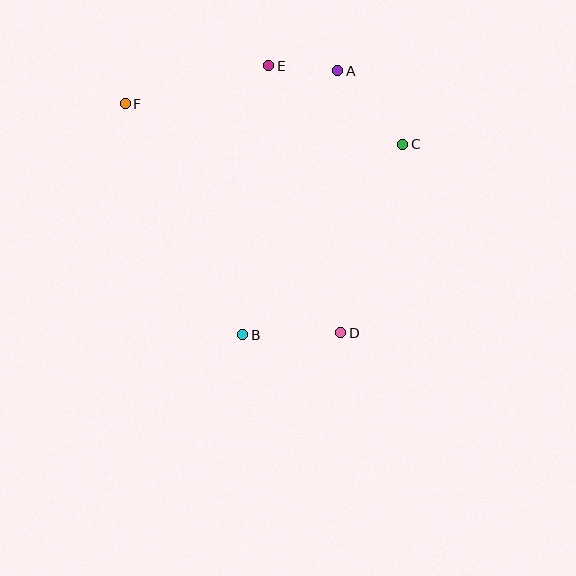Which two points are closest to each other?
Points A and E are closest to each other.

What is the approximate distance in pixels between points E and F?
The distance between E and F is approximately 149 pixels.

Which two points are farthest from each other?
Points D and F are farthest from each other.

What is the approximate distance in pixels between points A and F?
The distance between A and F is approximately 215 pixels.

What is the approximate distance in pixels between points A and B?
The distance between A and B is approximately 281 pixels.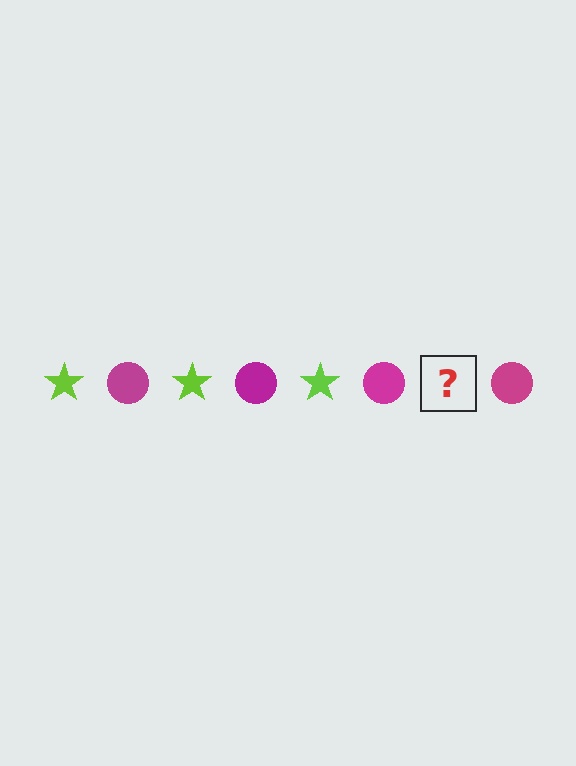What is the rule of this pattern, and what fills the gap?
The rule is that the pattern alternates between lime star and magenta circle. The gap should be filled with a lime star.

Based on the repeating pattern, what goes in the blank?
The blank should be a lime star.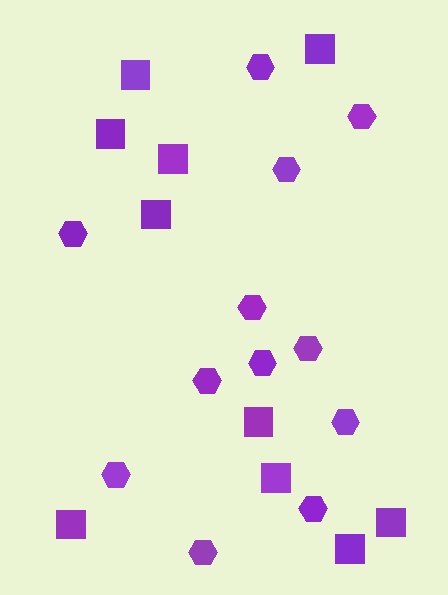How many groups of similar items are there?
There are 2 groups: one group of hexagons (12) and one group of squares (10).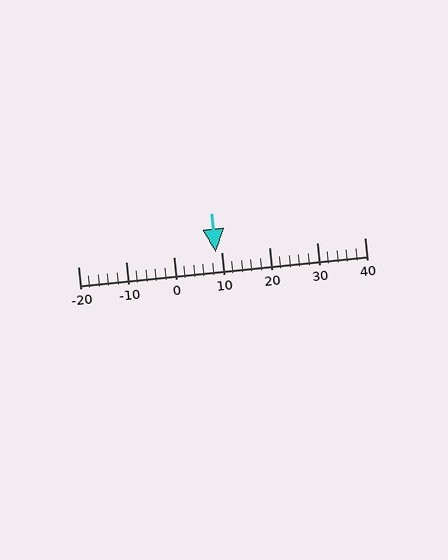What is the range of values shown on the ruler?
The ruler shows values from -20 to 40.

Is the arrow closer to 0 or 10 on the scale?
The arrow is closer to 10.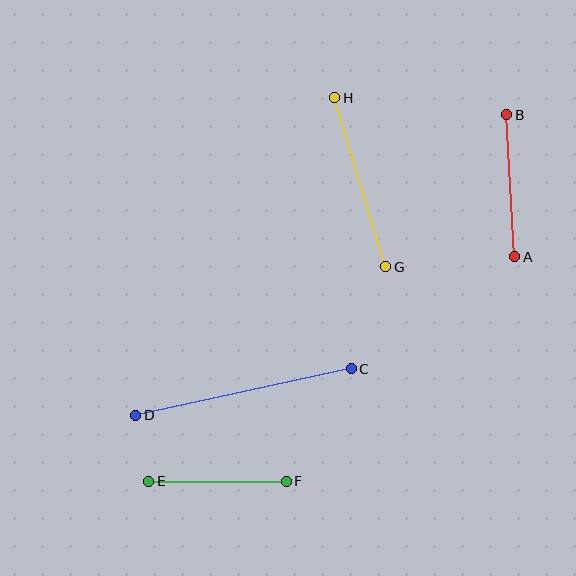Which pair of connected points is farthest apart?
Points C and D are farthest apart.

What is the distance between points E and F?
The distance is approximately 138 pixels.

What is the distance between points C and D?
The distance is approximately 221 pixels.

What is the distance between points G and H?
The distance is approximately 176 pixels.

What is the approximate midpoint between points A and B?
The midpoint is at approximately (511, 186) pixels.